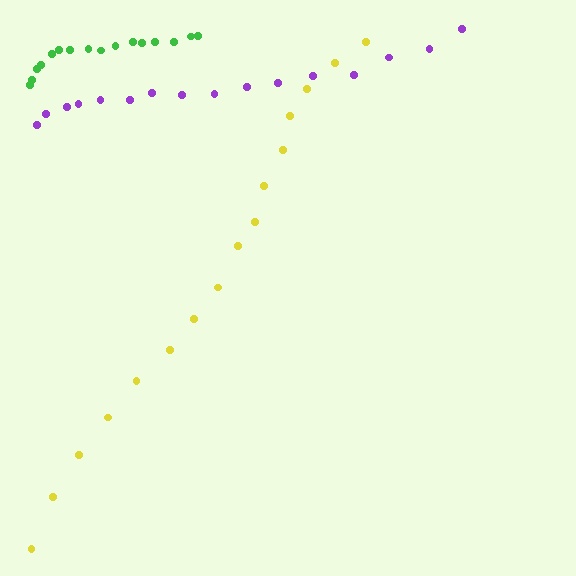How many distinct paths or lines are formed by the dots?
There are 3 distinct paths.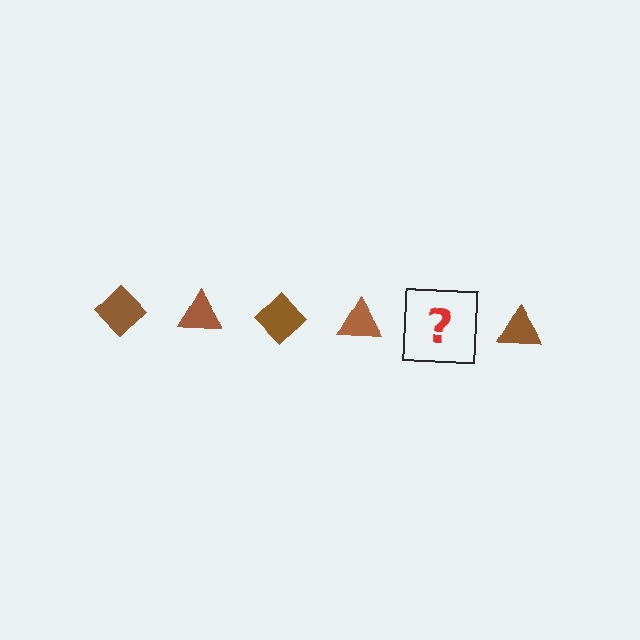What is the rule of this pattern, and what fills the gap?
The rule is that the pattern cycles through diamond, triangle shapes in brown. The gap should be filled with a brown diamond.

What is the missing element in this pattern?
The missing element is a brown diamond.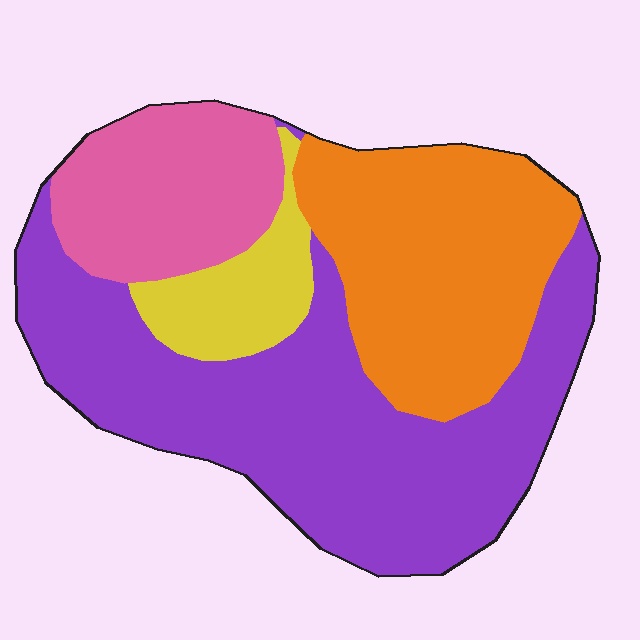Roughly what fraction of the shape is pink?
Pink covers around 15% of the shape.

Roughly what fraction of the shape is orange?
Orange covers around 30% of the shape.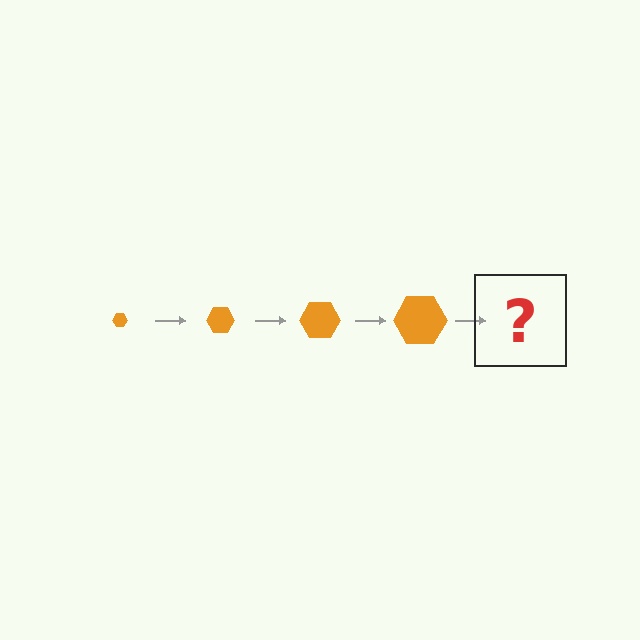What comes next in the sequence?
The next element should be an orange hexagon, larger than the previous one.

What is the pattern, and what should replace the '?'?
The pattern is that the hexagon gets progressively larger each step. The '?' should be an orange hexagon, larger than the previous one.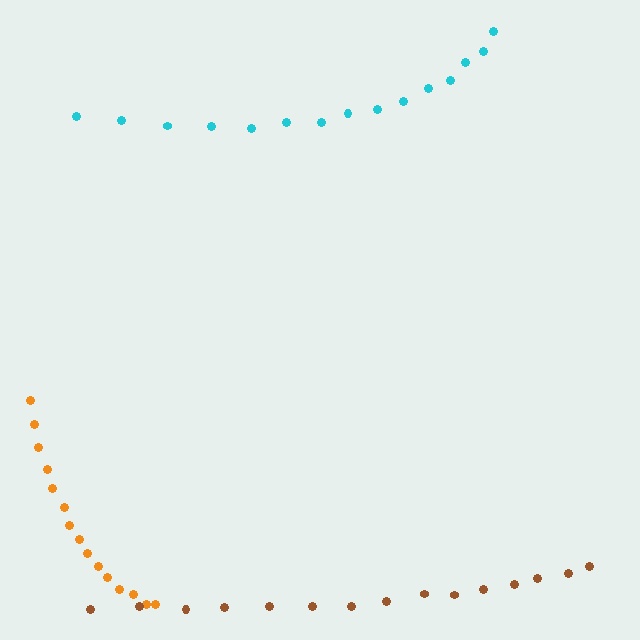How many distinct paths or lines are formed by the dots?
There are 3 distinct paths.